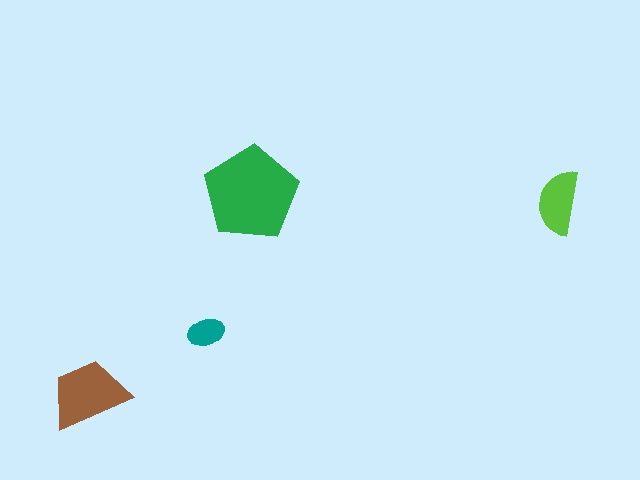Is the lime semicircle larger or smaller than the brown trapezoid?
Smaller.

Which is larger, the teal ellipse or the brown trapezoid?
The brown trapezoid.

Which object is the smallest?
The teal ellipse.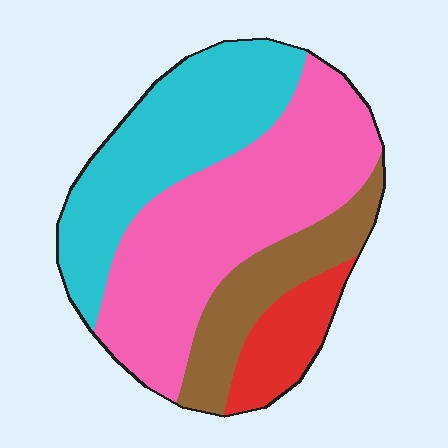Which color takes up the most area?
Pink, at roughly 45%.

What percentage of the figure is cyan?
Cyan takes up between a sixth and a third of the figure.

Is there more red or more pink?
Pink.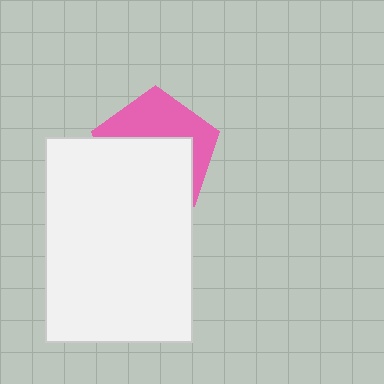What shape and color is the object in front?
The object in front is a white rectangle.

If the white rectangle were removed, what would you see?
You would see the complete pink pentagon.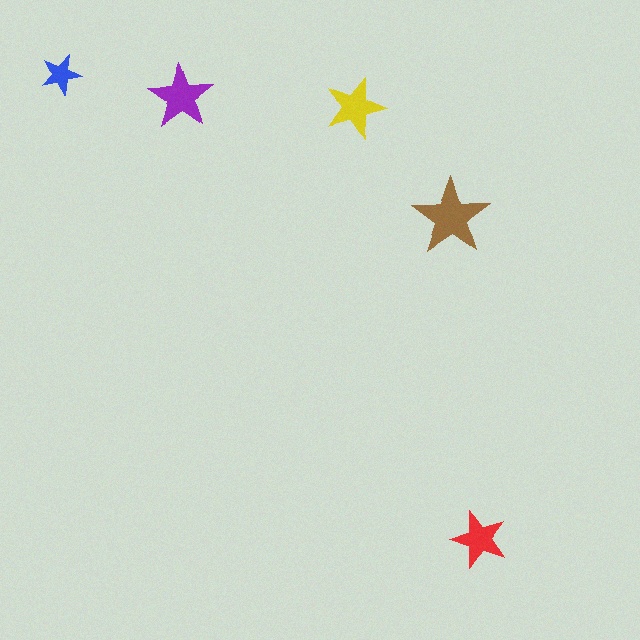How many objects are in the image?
There are 5 objects in the image.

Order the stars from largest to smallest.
the brown one, the purple one, the yellow one, the red one, the blue one.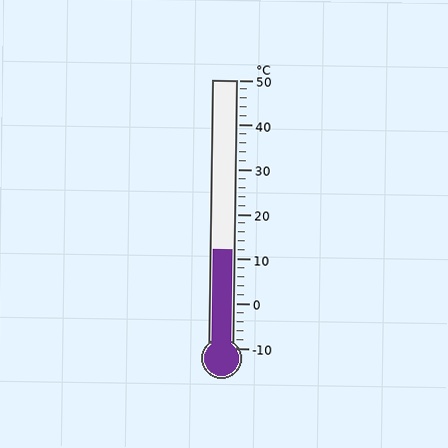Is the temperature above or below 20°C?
The temperature is below 20°C.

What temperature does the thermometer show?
The thermometer shows approximately 12°C.